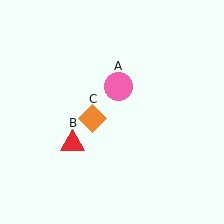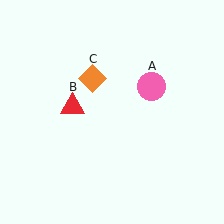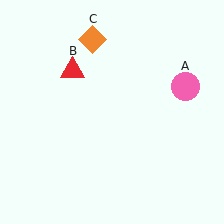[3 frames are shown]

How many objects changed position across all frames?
3 objects changed position: pink circle (object A), red triangle (object B), orange diamond (object C).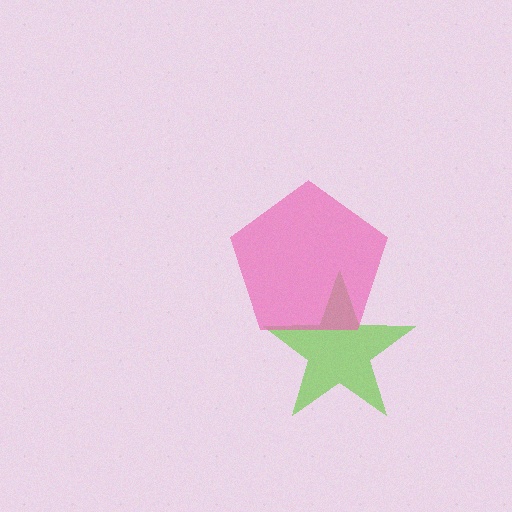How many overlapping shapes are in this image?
There are 2 overlapping shapes in the image.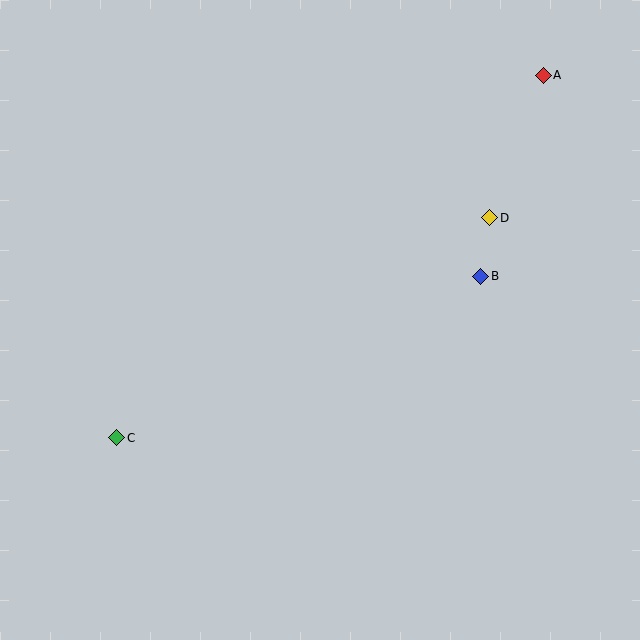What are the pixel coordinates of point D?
Point D is at (490, 218).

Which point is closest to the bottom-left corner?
Point C is closest to the bottom-left corner.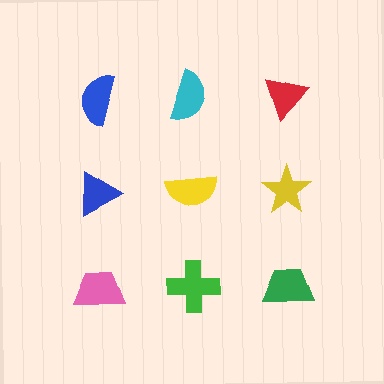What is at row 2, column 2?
A yellow semicircle.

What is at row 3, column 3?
A green trapezoid.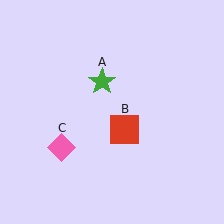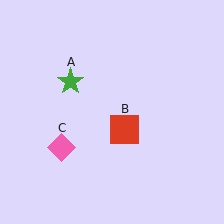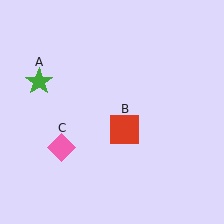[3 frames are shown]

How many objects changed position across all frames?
1 object changed position: green star (object A).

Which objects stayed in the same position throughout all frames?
Red square (object B) and pink diamond (object C) remained stationary.